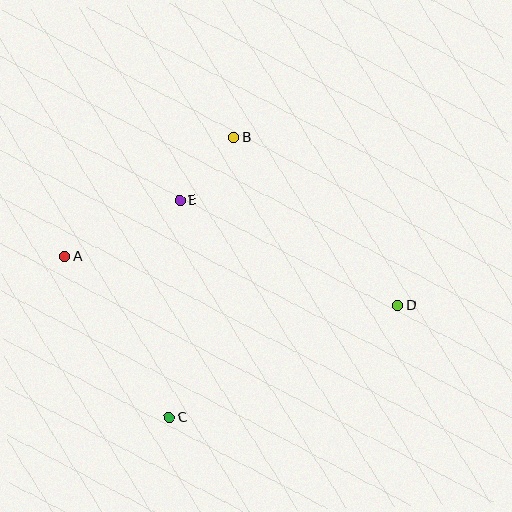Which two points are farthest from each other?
Points A and D are farthest from each other.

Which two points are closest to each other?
Points B and E are closest to each other.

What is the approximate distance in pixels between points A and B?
The distance between A and B is approximately 207 pixels.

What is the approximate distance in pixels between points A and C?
The distance between A and C is approximately 192 pixels.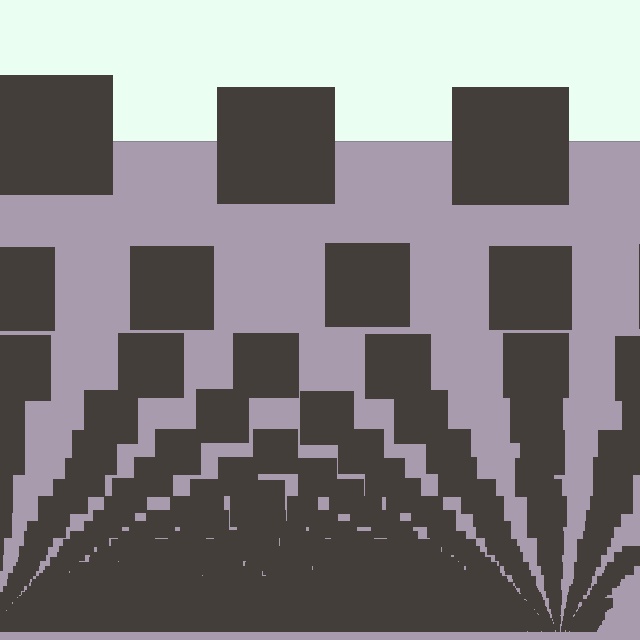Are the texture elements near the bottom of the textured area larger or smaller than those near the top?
Smaller. The gradient is inverted — elements near the bottom are smaller and denser.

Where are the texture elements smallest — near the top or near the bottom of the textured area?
Near the bottom.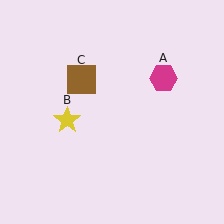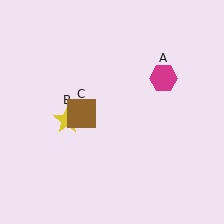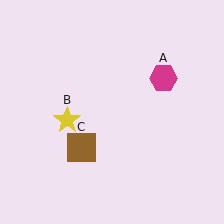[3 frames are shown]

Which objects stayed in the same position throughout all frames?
Magenta hexagon (object A) and yellow star (object B) remained stationary.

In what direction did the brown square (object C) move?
The brown square (object C) moved down.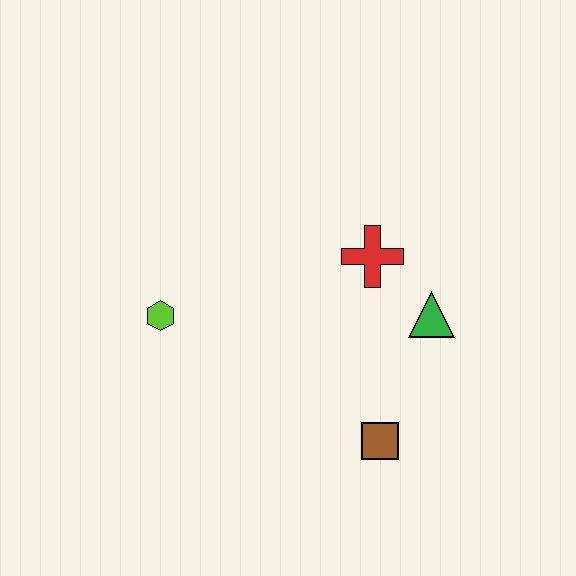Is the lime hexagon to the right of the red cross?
No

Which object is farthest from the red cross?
The lime hexagon is farthest from the red cross.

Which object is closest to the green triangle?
The red cross is closest to the green triangle.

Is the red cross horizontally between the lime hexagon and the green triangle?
Yes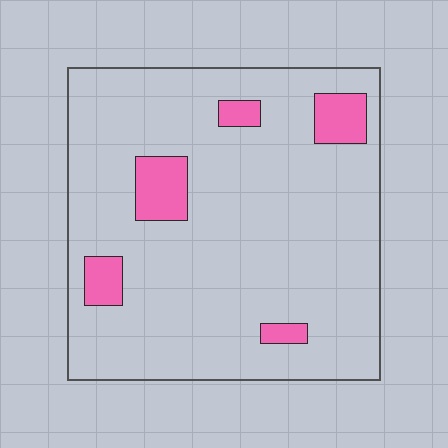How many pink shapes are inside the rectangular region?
5.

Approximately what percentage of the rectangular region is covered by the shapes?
Approximately 10%.